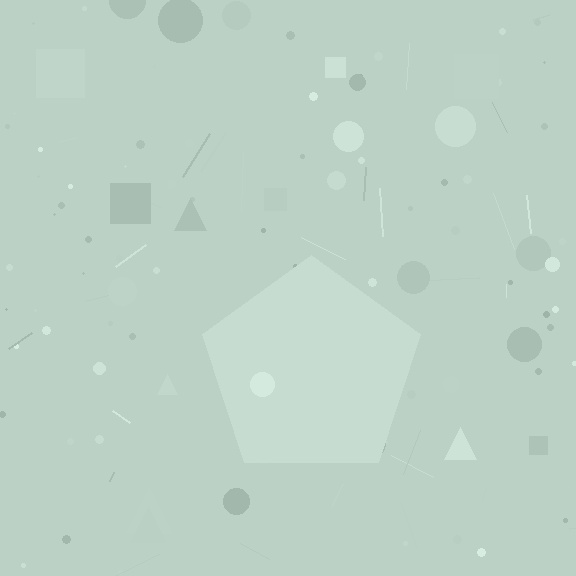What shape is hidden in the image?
A pentagon is hidden in the image.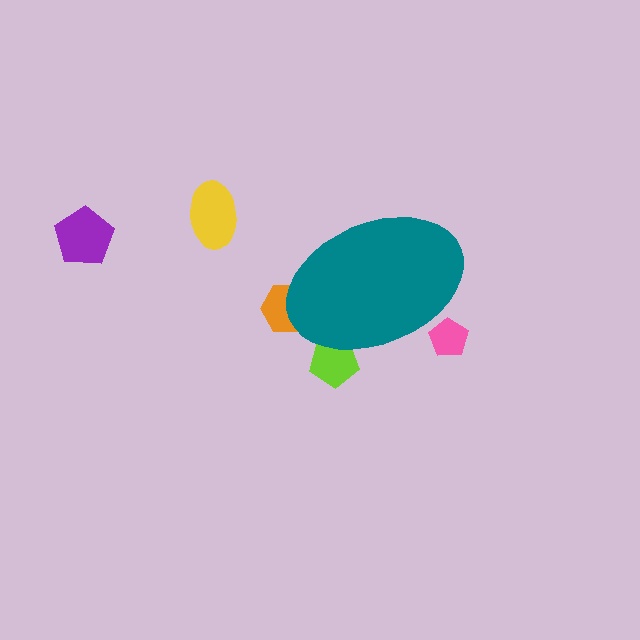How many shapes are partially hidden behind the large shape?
3 shapes are partially hidden.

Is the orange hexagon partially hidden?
Yes, the orange hexagon is partially hidden behind the teal ellipse.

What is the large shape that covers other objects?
A teal ellipse.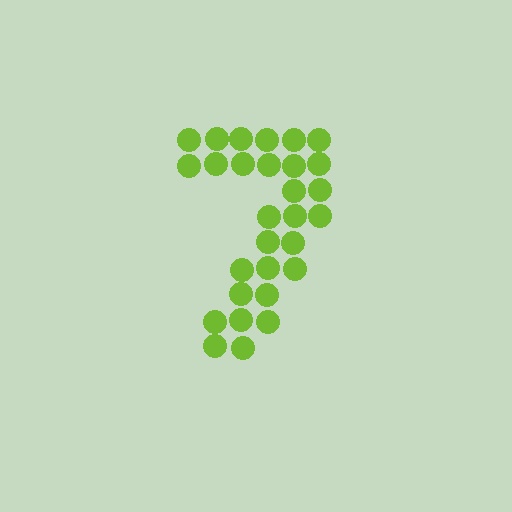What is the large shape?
The large shape is the digit 7.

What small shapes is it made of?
It is made of small circles.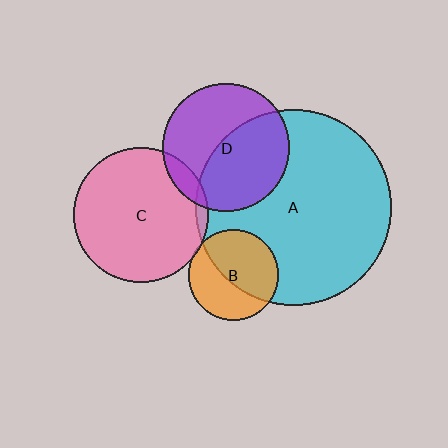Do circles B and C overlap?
Yes.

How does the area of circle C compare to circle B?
Approximately 2.2 times.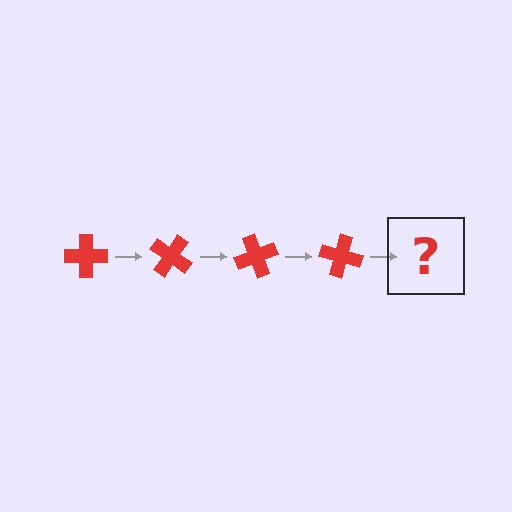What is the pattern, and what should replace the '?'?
The pattern is that the cross rotates 35 degrees each step. The '?' should be a red cross rotated 140 degrees.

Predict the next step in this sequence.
The next step is a red cross rotated 140 degrees.